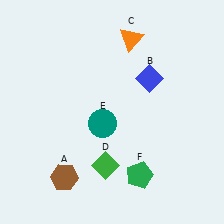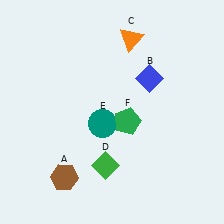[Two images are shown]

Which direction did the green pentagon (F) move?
The green pentagon (F) moved up.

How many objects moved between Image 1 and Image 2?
1 object moved between the two images.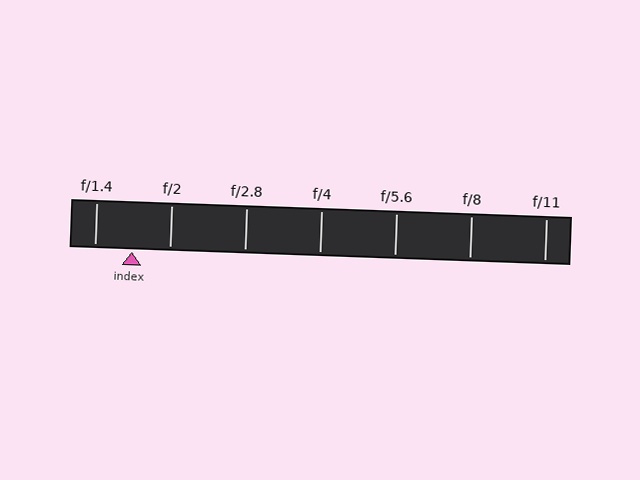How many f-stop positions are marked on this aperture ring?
There are 7 f-stop positions marked.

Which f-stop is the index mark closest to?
The index mark is closest to f/2.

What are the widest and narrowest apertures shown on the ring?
The widest aperture shown is f/1.4 and the narrowest is f/11.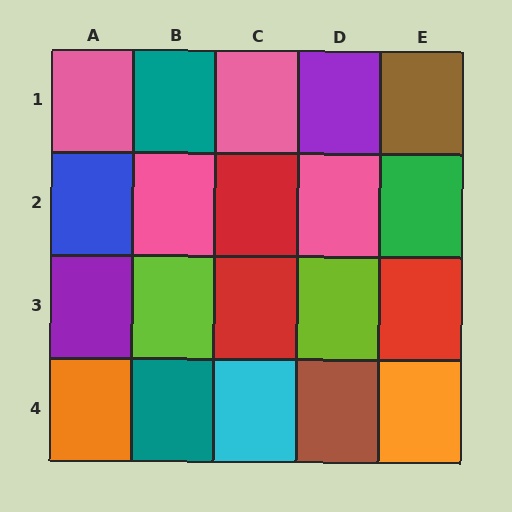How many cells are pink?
4 cells are pink.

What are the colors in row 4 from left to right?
Orange, teal, cyan, brown, orange.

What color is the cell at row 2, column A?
Blue.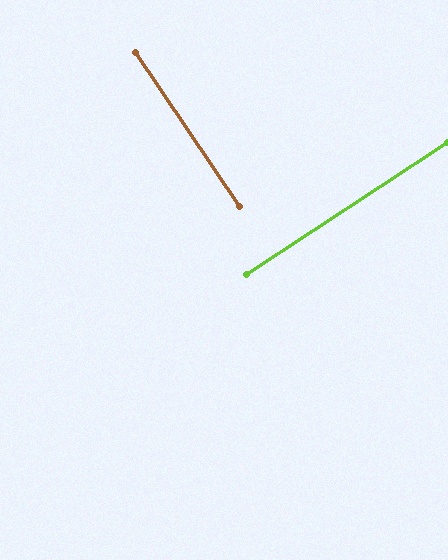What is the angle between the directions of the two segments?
Approximately 89 degrees.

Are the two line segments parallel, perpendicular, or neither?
Perpendicular — they meet at approximately 89°.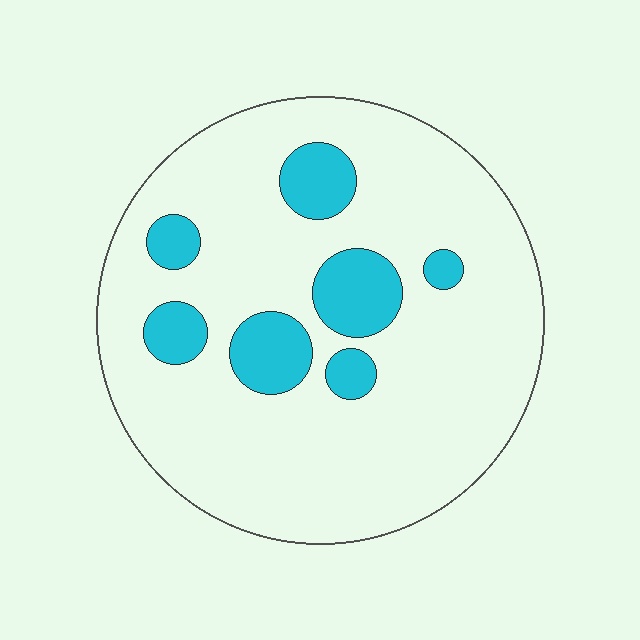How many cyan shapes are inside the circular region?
7.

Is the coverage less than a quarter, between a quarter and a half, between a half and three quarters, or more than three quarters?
Less than a quarter.